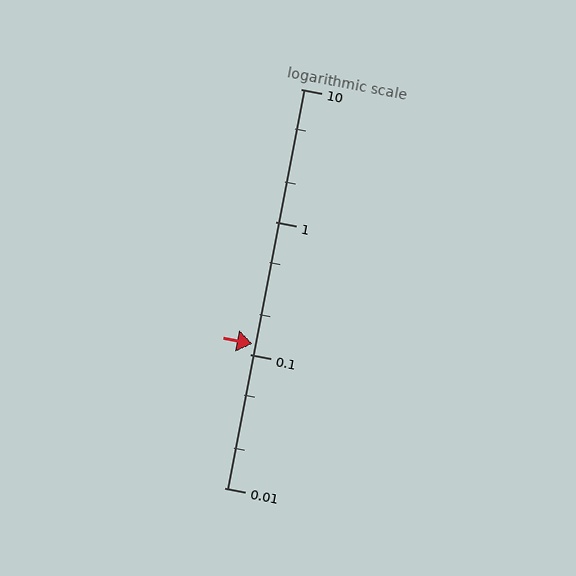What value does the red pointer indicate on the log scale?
The pointer indicates approximately 0.12.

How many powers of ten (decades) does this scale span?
The scale spans 3 decades, from 0.01 to 10.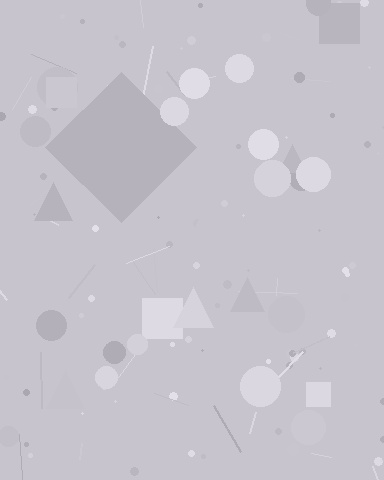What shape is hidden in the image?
A diamond is hidden in the image.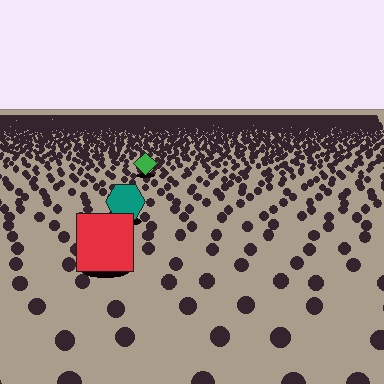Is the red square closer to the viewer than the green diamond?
Yes. The red square is closer — you can tell from the texture gradient: the ground texture is coarser near it.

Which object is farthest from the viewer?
The green diamond is farthest from the viewer. It appears smaller and the ground texture around it is denser.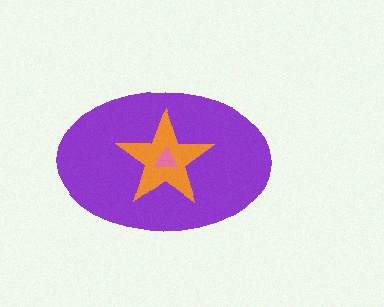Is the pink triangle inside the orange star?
Yes.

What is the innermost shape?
The pink triangle.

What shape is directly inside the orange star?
The pink triangle.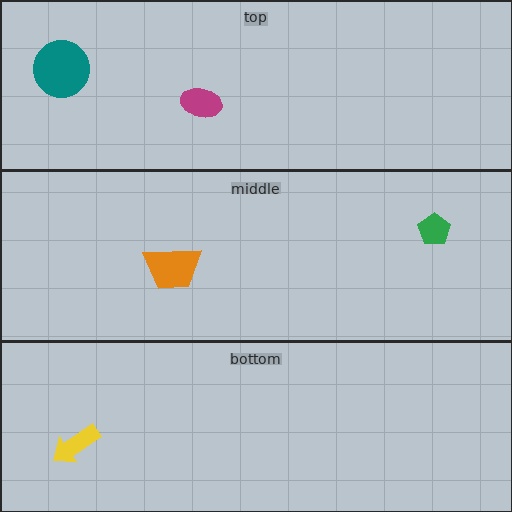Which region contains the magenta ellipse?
The top region.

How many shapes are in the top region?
2.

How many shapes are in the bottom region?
1.